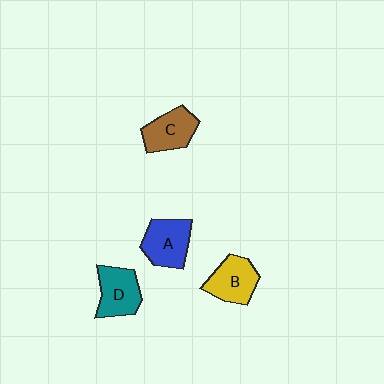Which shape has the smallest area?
Shape C (brown).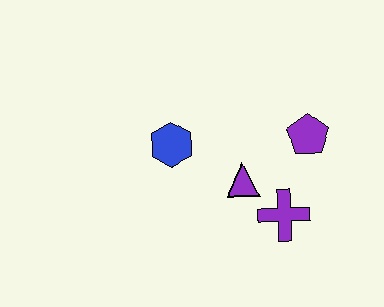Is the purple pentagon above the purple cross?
Yes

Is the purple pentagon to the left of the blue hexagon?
No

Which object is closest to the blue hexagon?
The purple triangle is closest to the blue hexagon.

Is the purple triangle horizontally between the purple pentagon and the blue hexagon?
Yes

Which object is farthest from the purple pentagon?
The blue hexagon is farthest from the purple pentagon.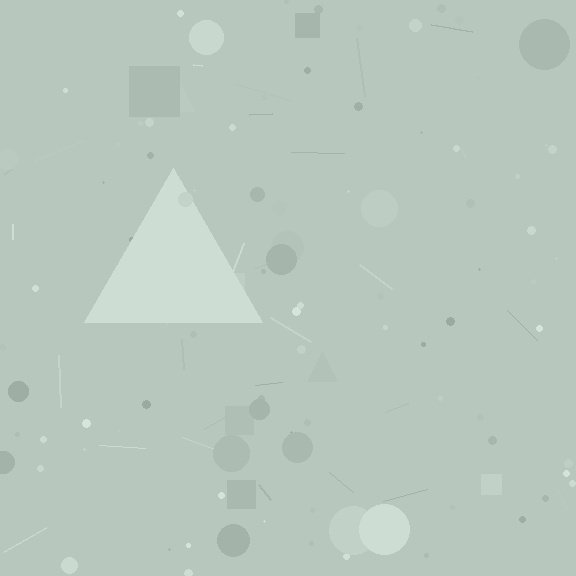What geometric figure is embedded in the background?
A triangle is embedded in the background.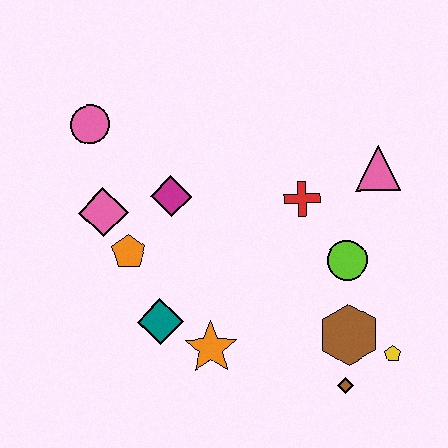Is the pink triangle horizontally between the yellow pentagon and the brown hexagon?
Yes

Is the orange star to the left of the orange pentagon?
No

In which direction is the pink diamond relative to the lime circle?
The pink diamond is to the left of the lime circle.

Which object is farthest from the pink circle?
The yellow pentagon is farthest from the pink circle.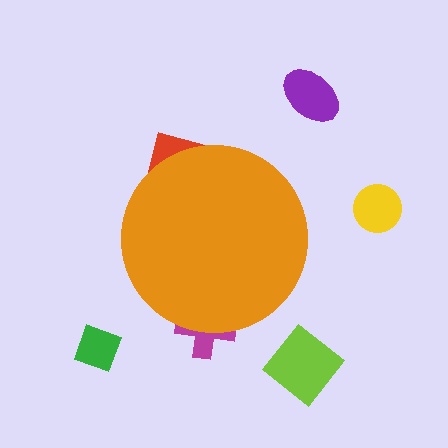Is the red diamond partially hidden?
Yes, the red diamond is partially hidden behind the orange circle.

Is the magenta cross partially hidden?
Yes, the magenta cross is partially hidden behind the orange circle.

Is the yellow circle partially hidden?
No, the yellow circle is fully visible.